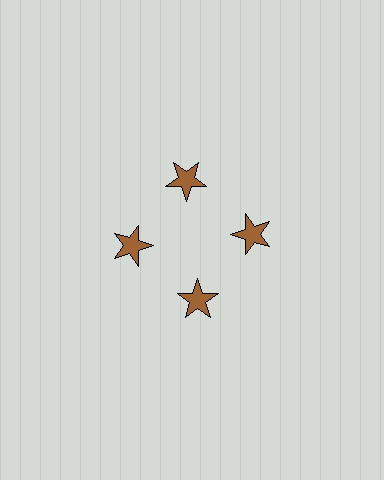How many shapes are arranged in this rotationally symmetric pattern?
There are 4 shapes, arranged in 4 groups of 1.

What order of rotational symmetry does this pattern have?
This pattern has 4-fold rotational symmetry.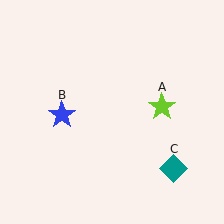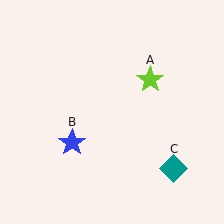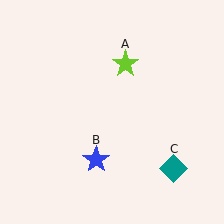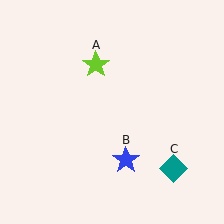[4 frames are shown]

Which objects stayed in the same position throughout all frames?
Teal diamond (object C) remained stationary.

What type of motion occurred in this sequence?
The lime star (object A), blue star (object B) rotated counterclockwise around the center of the scene.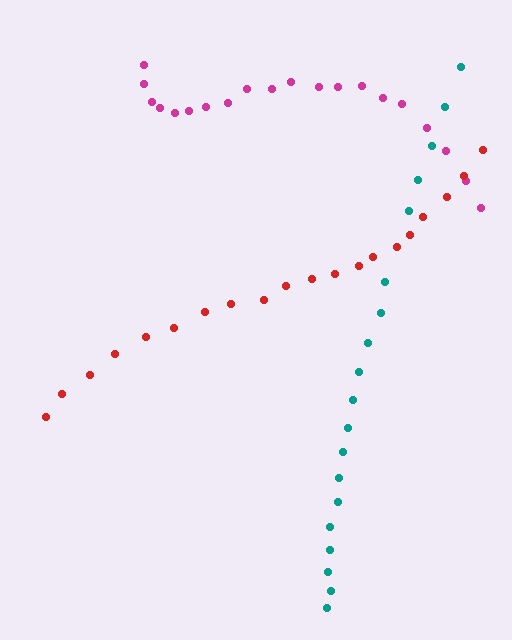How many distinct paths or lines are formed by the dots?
There are 3 distinct paths.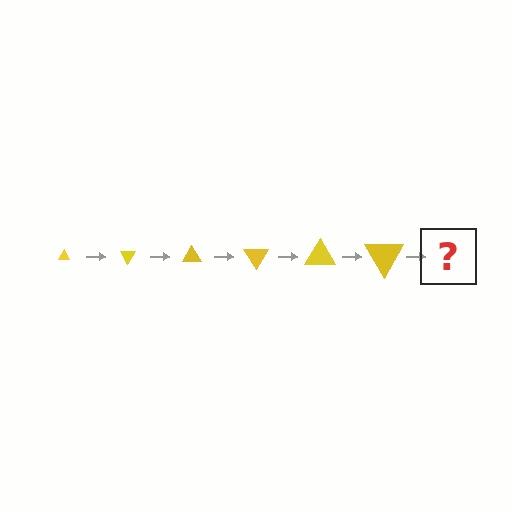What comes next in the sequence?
The next element should be a triangle, larger than the previous one and rotated 360 degrees from the start.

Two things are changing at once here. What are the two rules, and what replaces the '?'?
The two rules are that the triangle grows larger each step and it rotates 60 degrees each step. The '?' should be a triangle, larger than the previous one and rotated 360 degrees from the start.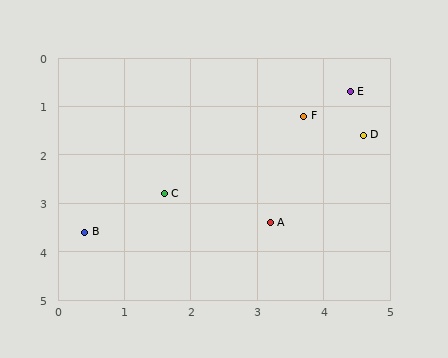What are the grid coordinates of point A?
Point A is at approximately (3.2, 3.4).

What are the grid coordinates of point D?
Point D is at approximately (4.6, 1.6).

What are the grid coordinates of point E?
Point E is at approximately (4.4, 0.7).